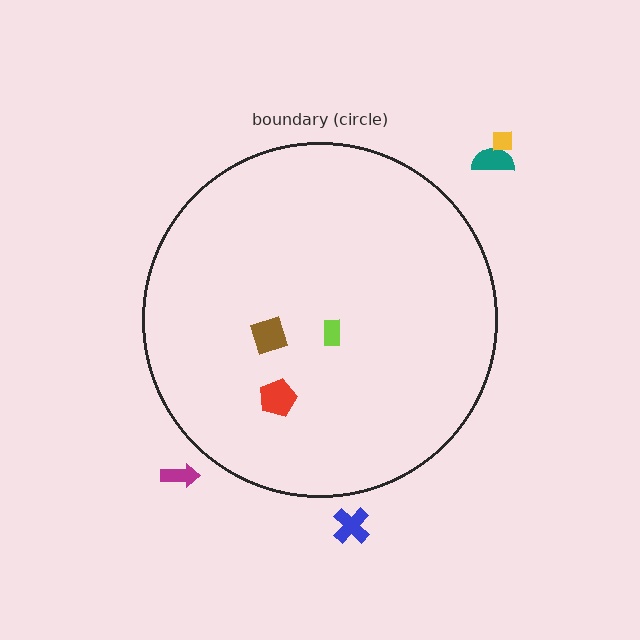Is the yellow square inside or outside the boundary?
Outside.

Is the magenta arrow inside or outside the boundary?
Outside.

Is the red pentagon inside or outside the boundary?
Inside.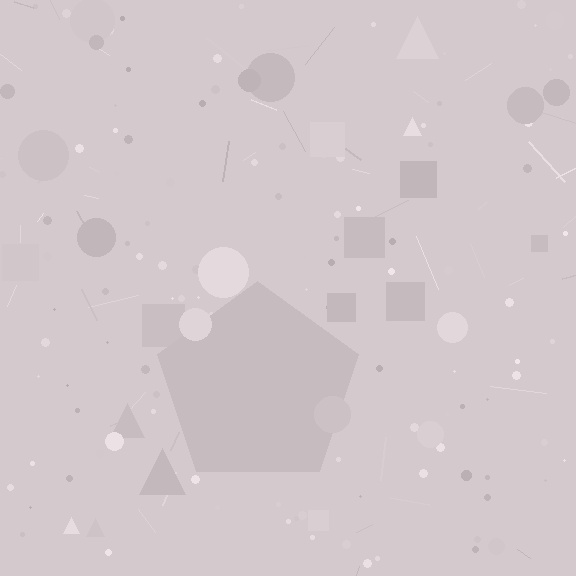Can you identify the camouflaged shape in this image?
The camouflaged shape is a pentagon.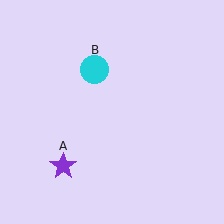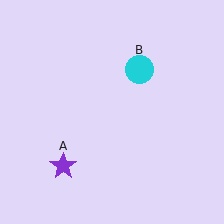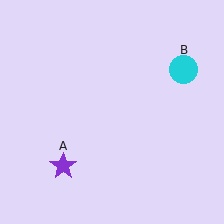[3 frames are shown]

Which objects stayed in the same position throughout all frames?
Purple star (object A) remained stationary.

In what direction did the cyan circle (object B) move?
The cyan circle (object B) moved right.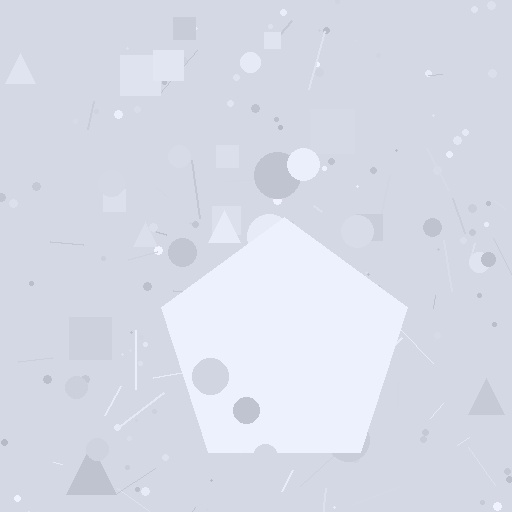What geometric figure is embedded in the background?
A pentagon is embedded in the background.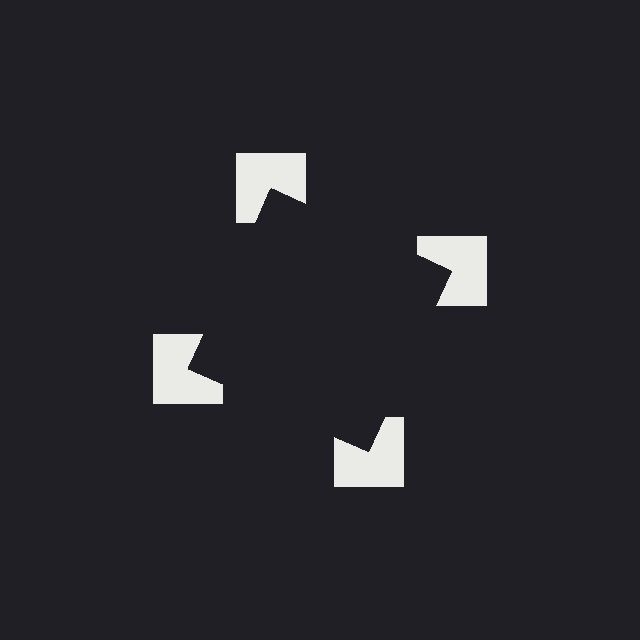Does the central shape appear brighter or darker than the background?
It typically appears slightly darker than the background, even though no actual brightness change is drawn.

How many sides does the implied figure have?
4 sides.